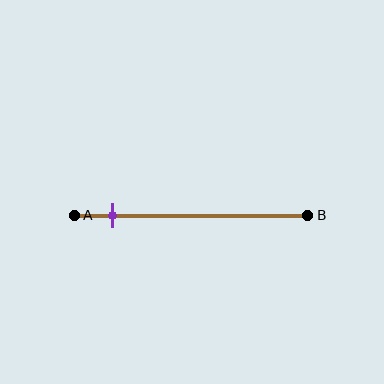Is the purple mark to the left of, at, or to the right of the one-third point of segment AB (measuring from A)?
The purple mark is to the left of the one-third point of segment AB.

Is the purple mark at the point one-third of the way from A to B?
No, the mark is at about 15% from A, not at the 33% one-third point.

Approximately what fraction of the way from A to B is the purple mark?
The purple mark is approximately 15% of the way from A to B.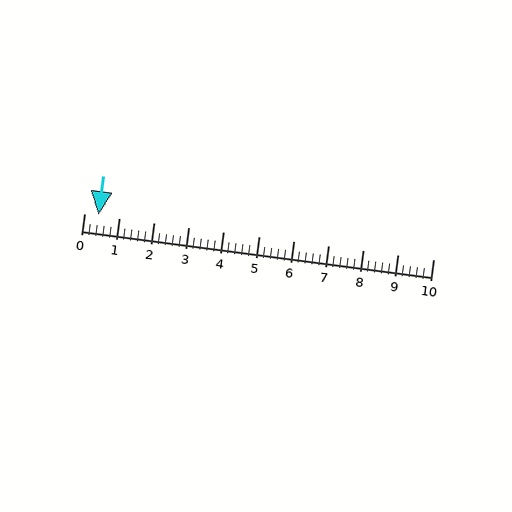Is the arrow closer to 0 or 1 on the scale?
The arrow is closer to 0.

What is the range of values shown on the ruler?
The ruler shows values from 0 to 10.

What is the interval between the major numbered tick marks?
The major tick marks are spaced 1 units apart.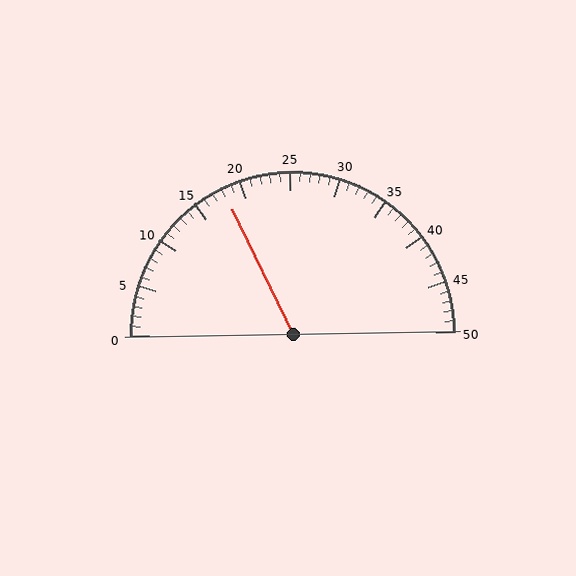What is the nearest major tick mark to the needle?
The nearest major tick mark is 20.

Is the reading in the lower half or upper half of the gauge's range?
The reading is in the lower half of the range (0 to 50).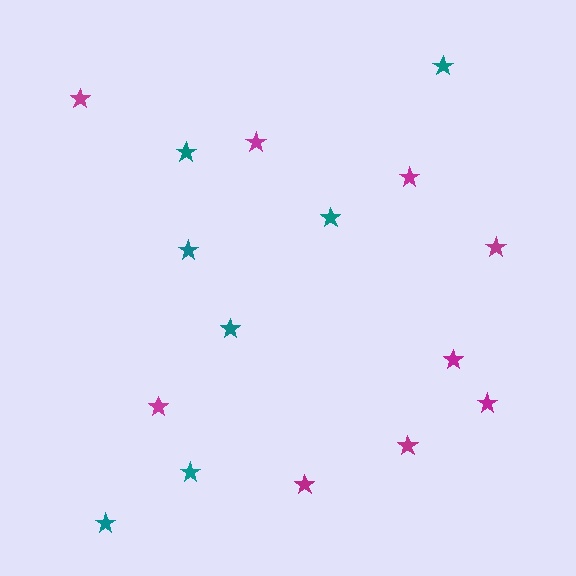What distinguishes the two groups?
There are 2 groups: one group of magenta stars (9) and one group of teal stars (7).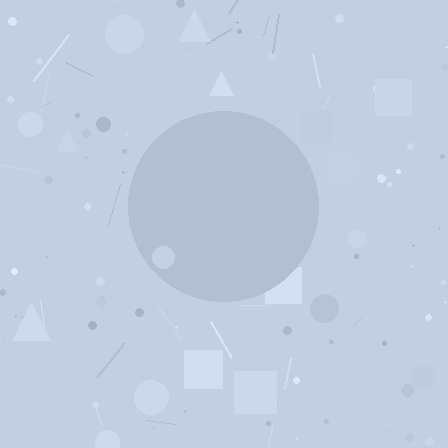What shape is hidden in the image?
A circle is hidden in the image.